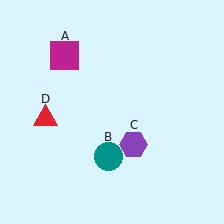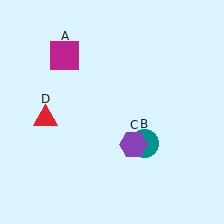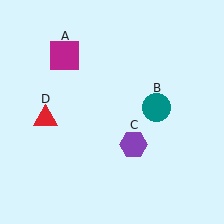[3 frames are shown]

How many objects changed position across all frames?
1 object changed position: teal circle (object B).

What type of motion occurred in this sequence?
The teal circle (object B) rotated counterclockwise around the center of the scene.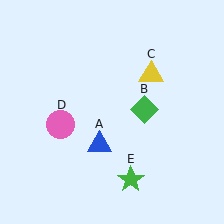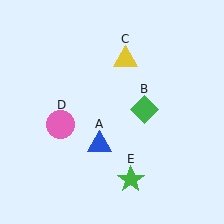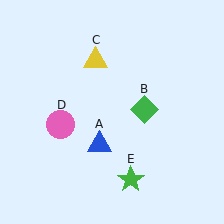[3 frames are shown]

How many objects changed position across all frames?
1 object changed position: yellow triangle (object C).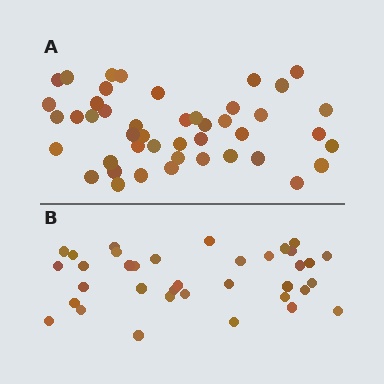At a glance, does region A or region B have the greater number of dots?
Region A (the top region) has more dots.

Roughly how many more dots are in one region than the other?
Region A has roughly 8 or so more dots than region B.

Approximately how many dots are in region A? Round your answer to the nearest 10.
About 40 dots. (The exact count is 45, which rounds to 40.)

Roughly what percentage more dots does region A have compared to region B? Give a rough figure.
About 25% more.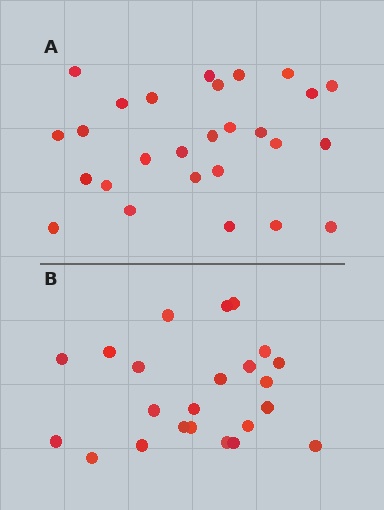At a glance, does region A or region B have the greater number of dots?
Region A (the top region) has more dots.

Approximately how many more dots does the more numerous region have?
Region A has about 4 more dots than region B.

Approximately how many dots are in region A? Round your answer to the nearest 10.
About 30 dots. (The exact count is 27, which rounds to 30.)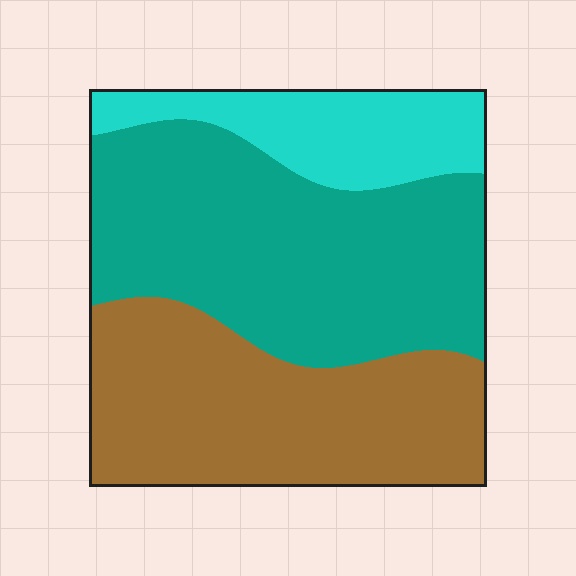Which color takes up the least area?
Cyan, at roughly 15%.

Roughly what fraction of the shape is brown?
Brown takes up between a quarter and a half of the shape.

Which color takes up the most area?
Teal, at roughly 45%.